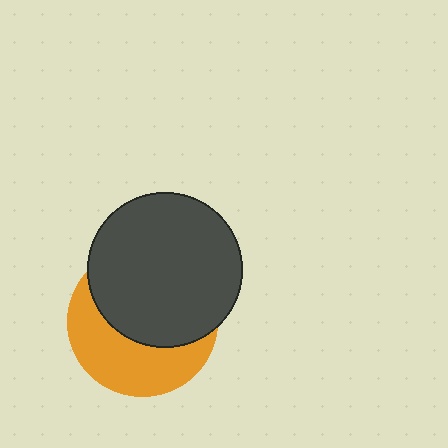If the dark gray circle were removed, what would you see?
You would see the complete orange circle.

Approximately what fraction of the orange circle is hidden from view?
Roughly 56% of the orange circle is hidden behind the dark gray circle.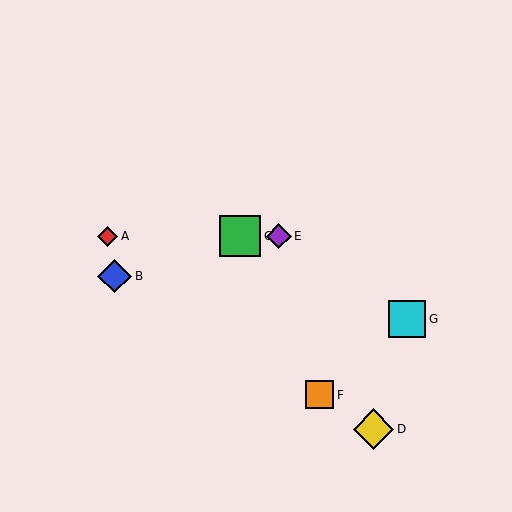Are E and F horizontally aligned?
No, E is at y≈236 and F is at y≈395.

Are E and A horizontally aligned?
Yes, both are at y≈236.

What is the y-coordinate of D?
Object D is at y≈429.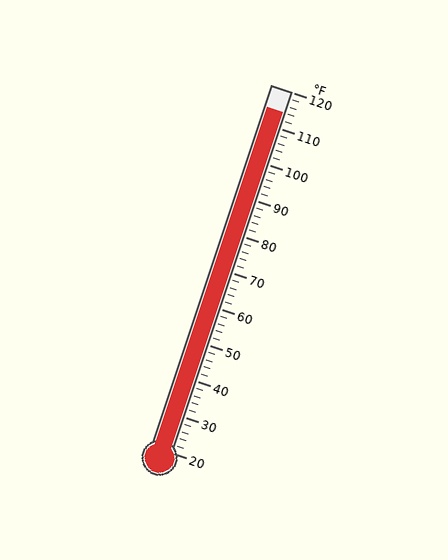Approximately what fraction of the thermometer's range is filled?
The thermometer is filled to approximately 95% of its range.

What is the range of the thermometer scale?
The thermometer scale ranges from 20°F to 120°F.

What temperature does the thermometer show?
The thermometer shows approximately 114°F.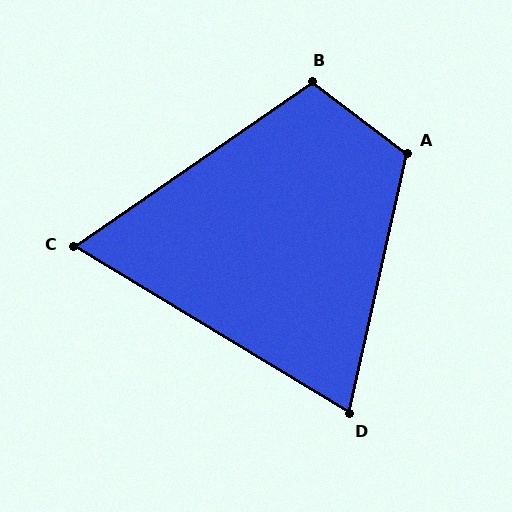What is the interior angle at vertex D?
Approximately 71 degrees (acute).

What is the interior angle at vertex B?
Approximately 109 degrees (obtuse).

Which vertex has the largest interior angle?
A, at approximately 114 degrees.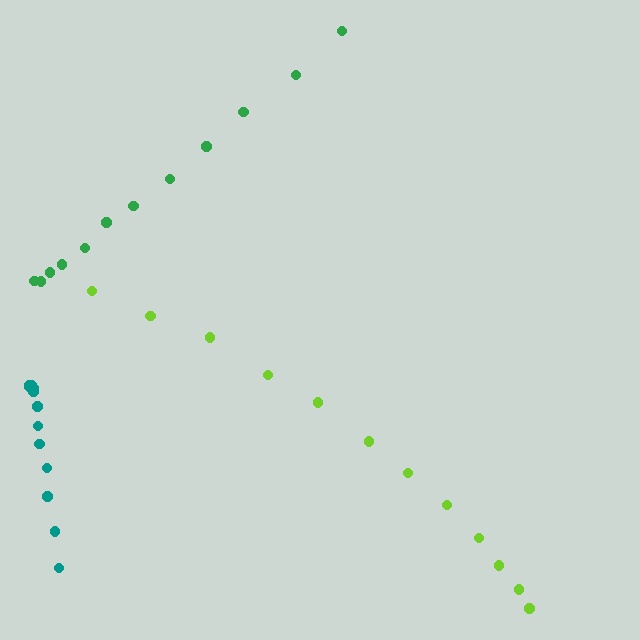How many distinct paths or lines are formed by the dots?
There are 3 distinct paths.